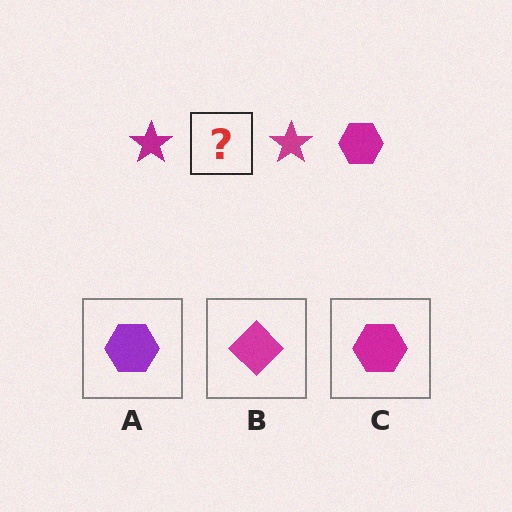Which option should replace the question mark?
Option C.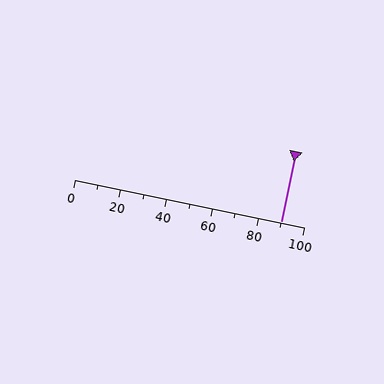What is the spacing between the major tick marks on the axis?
The major ticks are spaced 20 apart.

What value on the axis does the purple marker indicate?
The marker indicates approximately 90.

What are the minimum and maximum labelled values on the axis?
The axis runs from 0 to 100.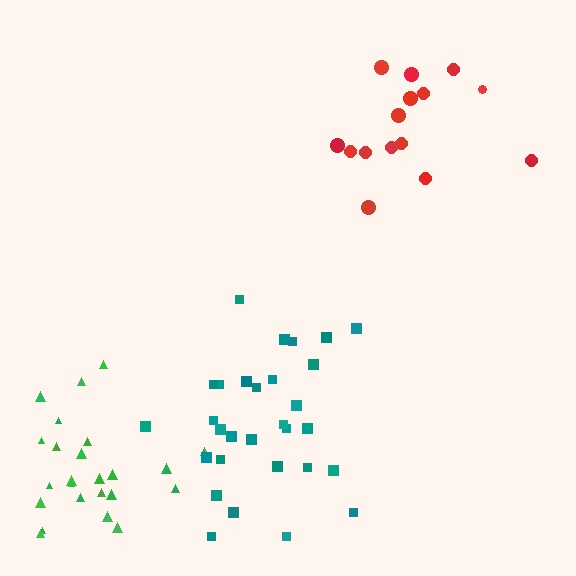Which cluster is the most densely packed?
Green.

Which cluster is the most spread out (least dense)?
Red.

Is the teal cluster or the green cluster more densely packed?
Green.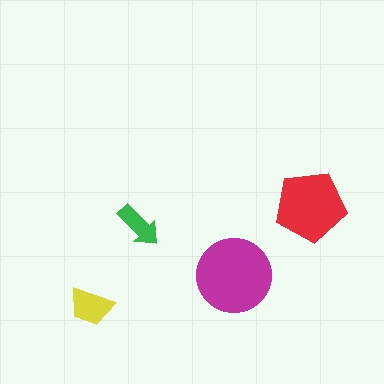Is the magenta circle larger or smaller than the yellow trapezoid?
Larger.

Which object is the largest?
The magenta circle.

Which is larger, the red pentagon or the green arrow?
The red pentagon.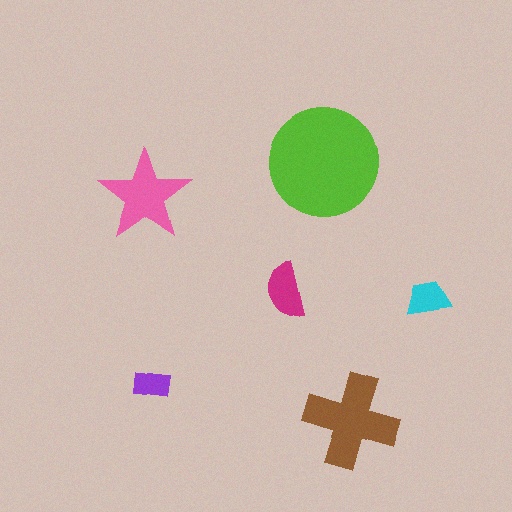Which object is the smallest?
The purple rectangle.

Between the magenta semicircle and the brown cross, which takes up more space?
The brown cross.